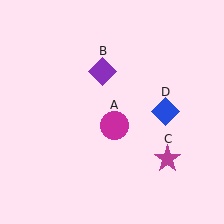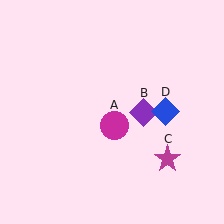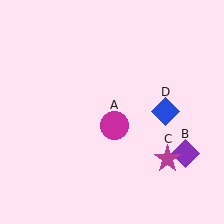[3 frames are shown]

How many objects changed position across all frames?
1 object changed position: purple diamond (object B).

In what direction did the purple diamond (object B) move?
The purple diamond (object B) moved down and to the right.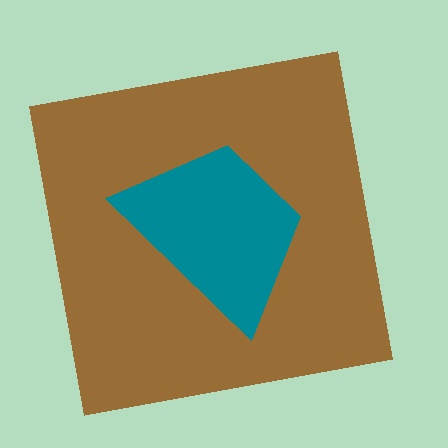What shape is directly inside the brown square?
The teal trapezoid.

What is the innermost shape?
The teal trapezoid.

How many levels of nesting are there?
2.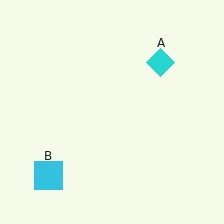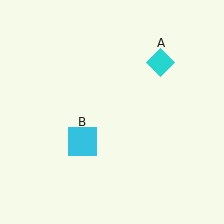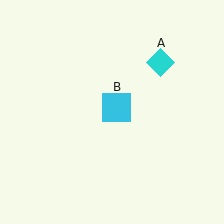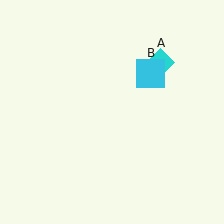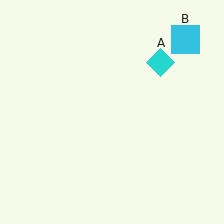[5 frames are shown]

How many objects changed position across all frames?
1 object changed position: cyan square (object B).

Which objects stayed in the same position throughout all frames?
Cyan diamond (object A) remained stationary.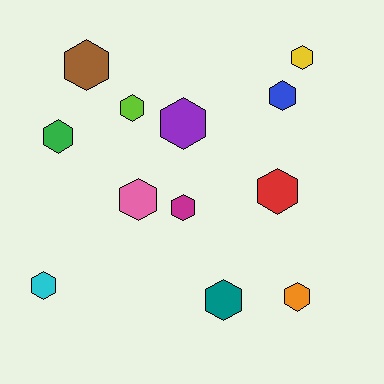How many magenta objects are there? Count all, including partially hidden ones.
There is 1 magenta object.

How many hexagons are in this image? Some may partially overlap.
There are 12 hexagons.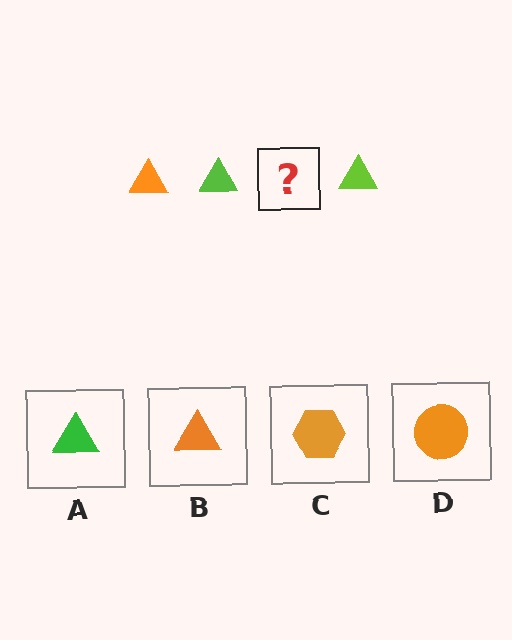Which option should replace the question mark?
Option B.